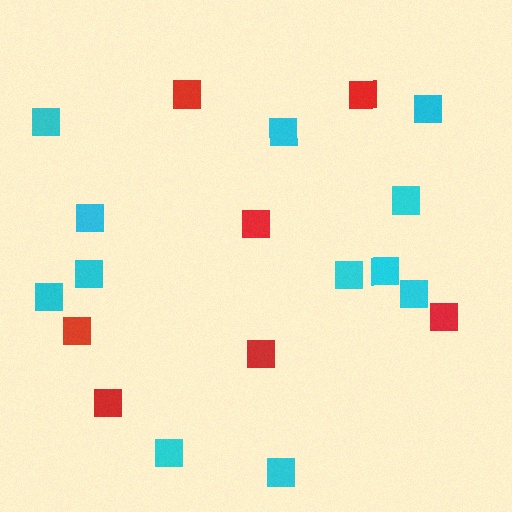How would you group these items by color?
There are 2 groups: one group of red squares (7) and one group of cyan squares (12).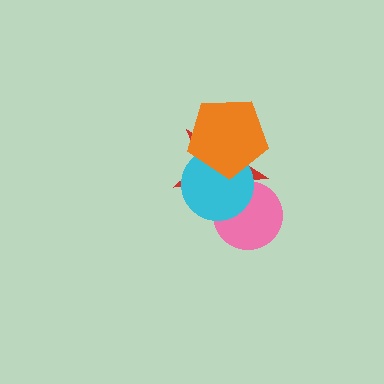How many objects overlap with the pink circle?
2 objects overlap with the pink circle.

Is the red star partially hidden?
Yes, it is partially covered by another shape.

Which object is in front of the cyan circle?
The orange pentagon is in front of the cyan circle.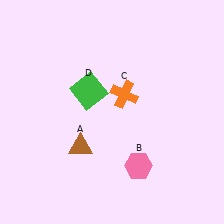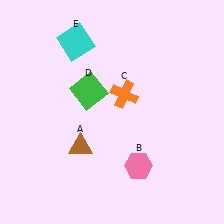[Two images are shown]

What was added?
A cyan square (E) was added in Image 2.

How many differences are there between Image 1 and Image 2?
There is 1 difference between the two images.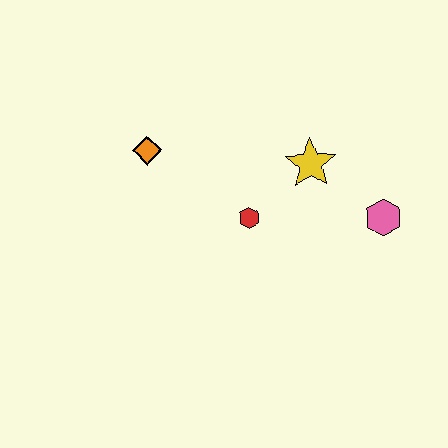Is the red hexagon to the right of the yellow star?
No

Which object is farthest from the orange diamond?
The pink hexagon is farthest from the orange diamond.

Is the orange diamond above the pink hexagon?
Yes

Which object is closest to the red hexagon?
The yellow star is closest to the red hexagon.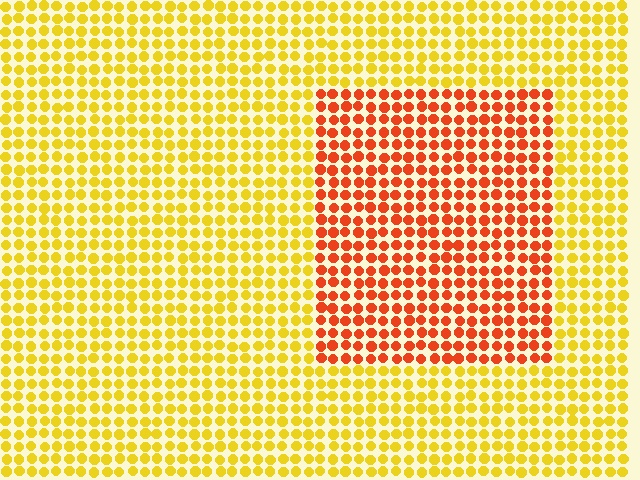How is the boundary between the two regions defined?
The boundary is defined purely by a slight shift in hue (about 42 degrees). Spacing, size, and orientation are identical on both sides.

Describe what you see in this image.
The image is filled with small yellow elements in a uniform arrangement. A rectangle-shaped region is visible where the elements are tinted to a slightly different hue, forming a subtle color boundary.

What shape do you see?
I see a rectangle.